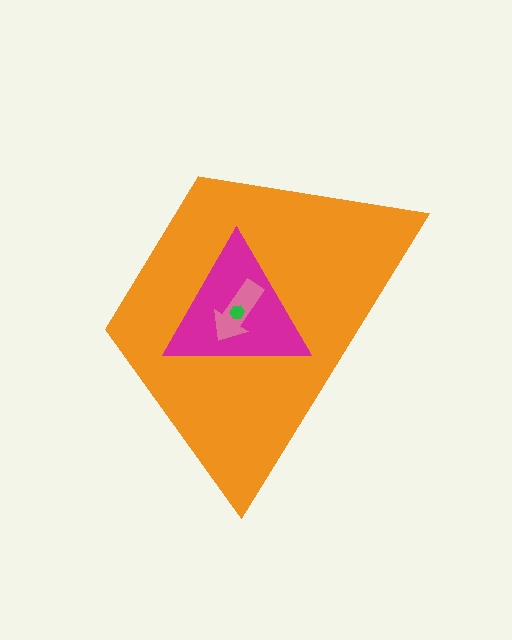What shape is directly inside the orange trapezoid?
The magenta triangle.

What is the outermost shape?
The orange trapezoid.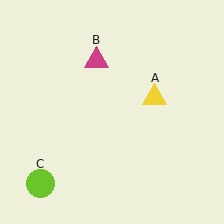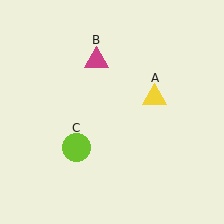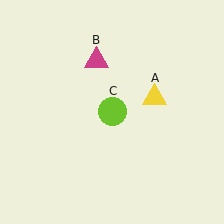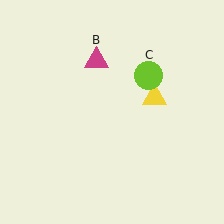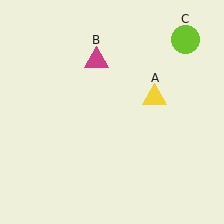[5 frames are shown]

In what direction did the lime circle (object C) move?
The lime circle (object C) moved up and to the right.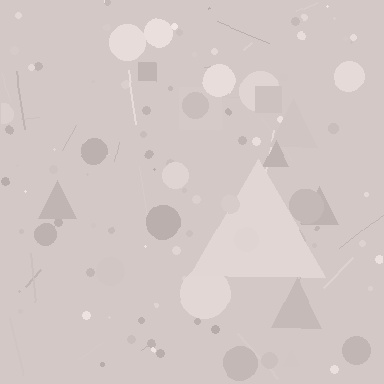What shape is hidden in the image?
A triangle is hidden in the image.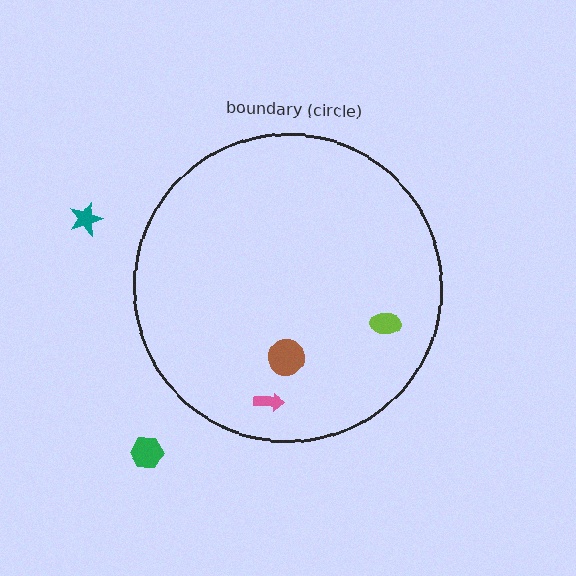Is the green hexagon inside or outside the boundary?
Outside.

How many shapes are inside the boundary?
3 inside, 2 outside.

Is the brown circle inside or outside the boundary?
Inside.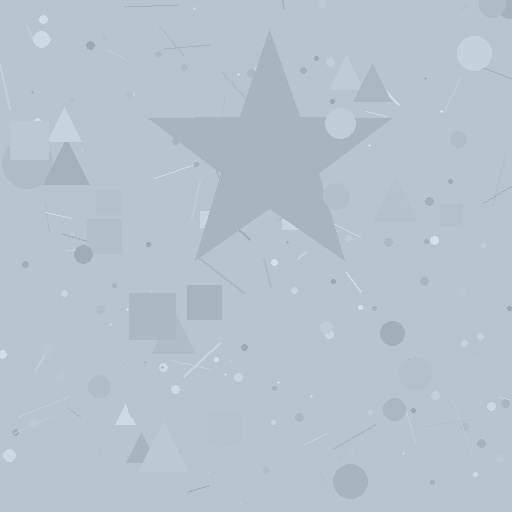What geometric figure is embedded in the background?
A star is embedded in the background.